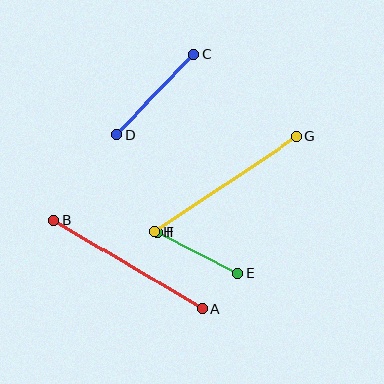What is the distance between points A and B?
The distance is approximately 172 pixels.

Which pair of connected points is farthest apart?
Points A and B are farthest apart.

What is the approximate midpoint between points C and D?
The midpoint is at approximately (155, 95) pixels.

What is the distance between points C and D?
The distance is approximately 112 pixels.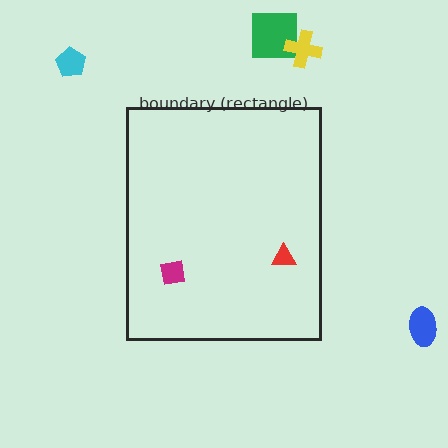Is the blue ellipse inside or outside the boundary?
Outside.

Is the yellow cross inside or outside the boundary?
Outside.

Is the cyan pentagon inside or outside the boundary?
Outside.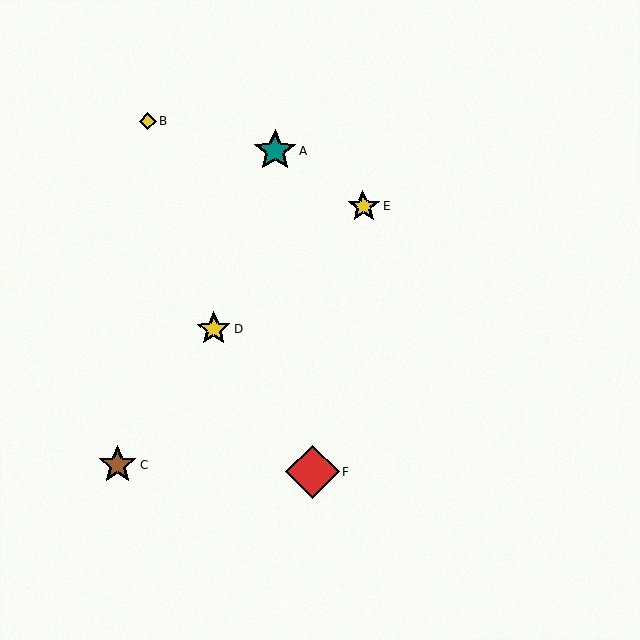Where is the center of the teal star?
The center of the teal star is at (275, 151).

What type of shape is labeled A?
Shape A is a teal star.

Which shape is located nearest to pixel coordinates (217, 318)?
The yellow star (labeled D) at (214, 329) is nearest to that location.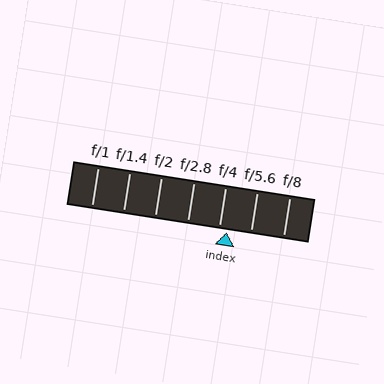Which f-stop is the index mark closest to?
The index mark is closest to f/4.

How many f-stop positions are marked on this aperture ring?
There are 7 f-stop positions marked.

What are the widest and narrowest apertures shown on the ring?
The widest aperture shown is f/1 and the narrowest is f/8.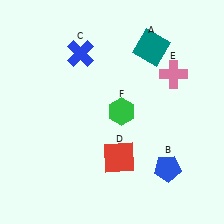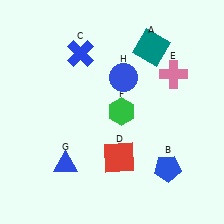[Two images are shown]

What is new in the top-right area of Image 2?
A blue circle (H) was added in the top-right area of Image 2.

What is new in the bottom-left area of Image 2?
A blue triangle (G) was added in the bottom-left area of Image 2.